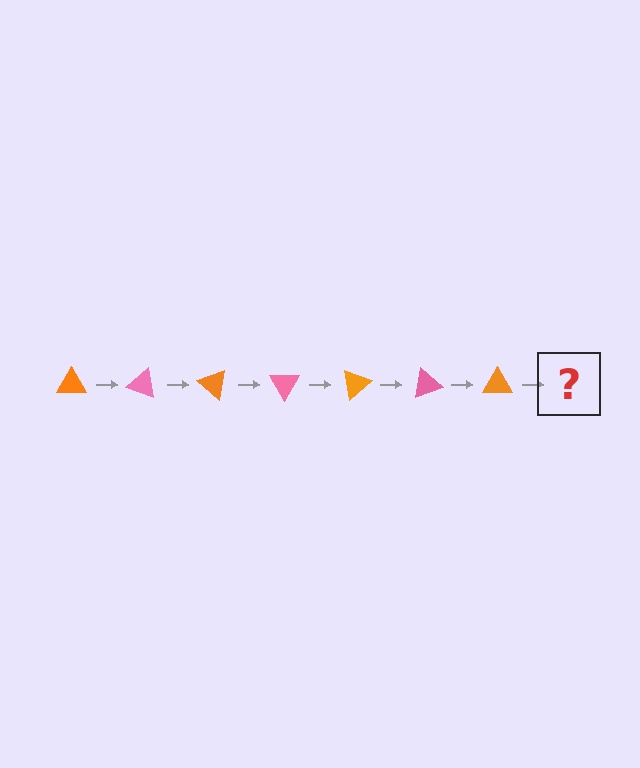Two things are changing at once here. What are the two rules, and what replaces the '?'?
The two rules are that it rotates 20 degrees each step and the color cycles through orange and pink. The '?' should be a pink triangle, rotated 140 degrees from the start.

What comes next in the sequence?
The next element should be a pink triangle, rotated 140 degrees from the start.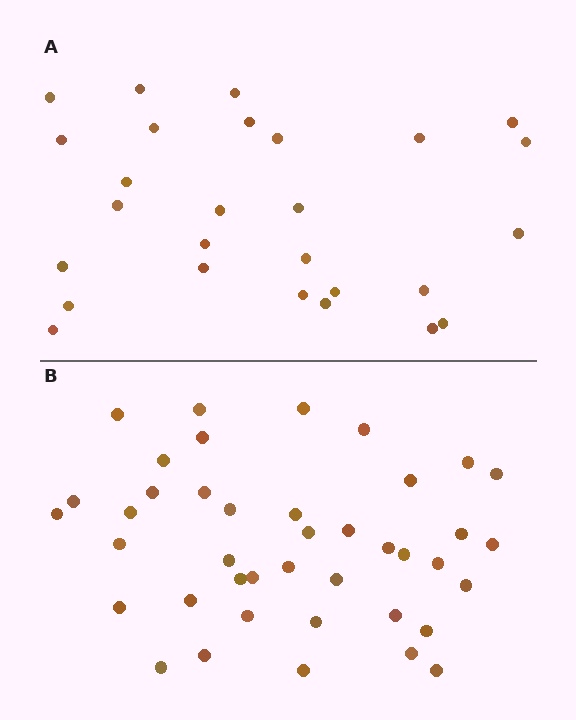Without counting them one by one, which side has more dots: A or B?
Region B (the bottom region) has more dots.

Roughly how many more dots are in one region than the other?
Region B has approximately 15 more dots than region A.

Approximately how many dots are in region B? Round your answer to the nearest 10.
About 40 dots. (The exact count is 41, which rounds to 40.)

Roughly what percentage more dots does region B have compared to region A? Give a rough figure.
About 50% more.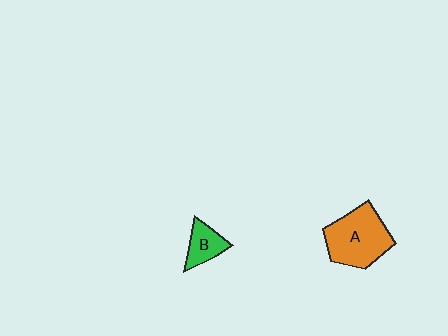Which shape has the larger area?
Shape A (orange).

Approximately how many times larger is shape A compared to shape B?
Approximately 2.4 times.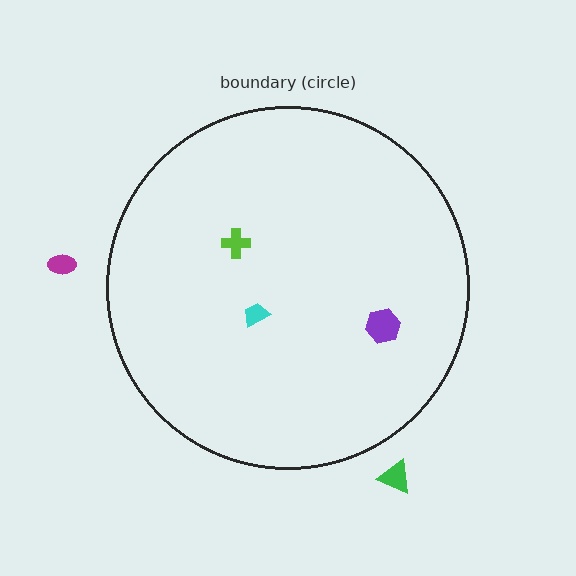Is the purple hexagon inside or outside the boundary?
Inside.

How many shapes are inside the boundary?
3 inside, 2 outside.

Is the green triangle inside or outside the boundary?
Outside.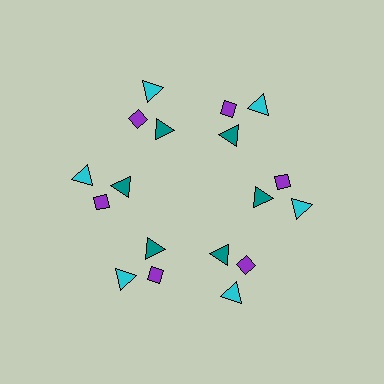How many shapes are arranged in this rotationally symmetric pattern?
There are 18 shapes, arranged in 6 groups of 3.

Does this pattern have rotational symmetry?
Yes, this pattern has 6-fold rotational symmetry. It looks the same after rotating 60 degrees around the center.